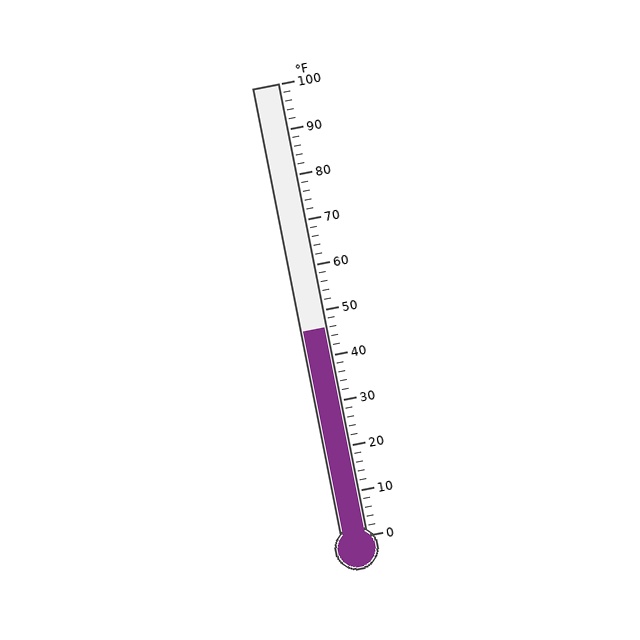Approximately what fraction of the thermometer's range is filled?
The thermometer is filled to approximately 45% of its range.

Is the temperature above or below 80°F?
The temperature is below 80°F.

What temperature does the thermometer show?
The thermometer shows approximately 46°F.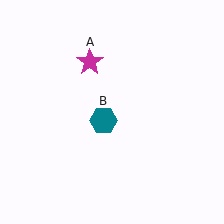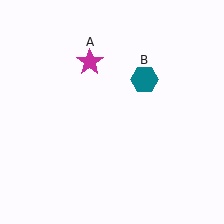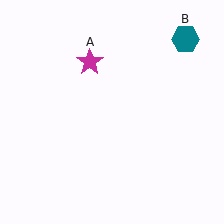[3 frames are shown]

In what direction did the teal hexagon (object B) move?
The teal hexagon (object B) moved up and to the right.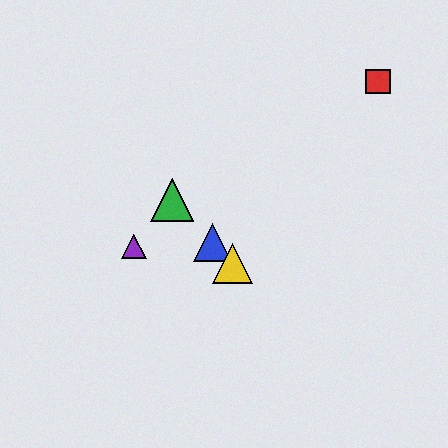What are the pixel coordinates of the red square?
The red square is at (378, 81).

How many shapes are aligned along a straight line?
3 shapes (the blue triangle, the green triangle, the yellow triangle) are aligned along a straight line.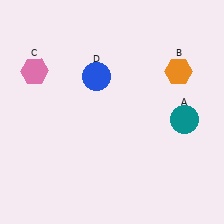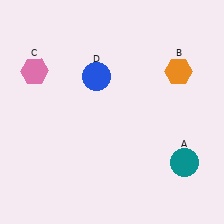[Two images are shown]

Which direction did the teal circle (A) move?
The teal circle (A) moved down.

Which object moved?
The teal circle (A) moved down.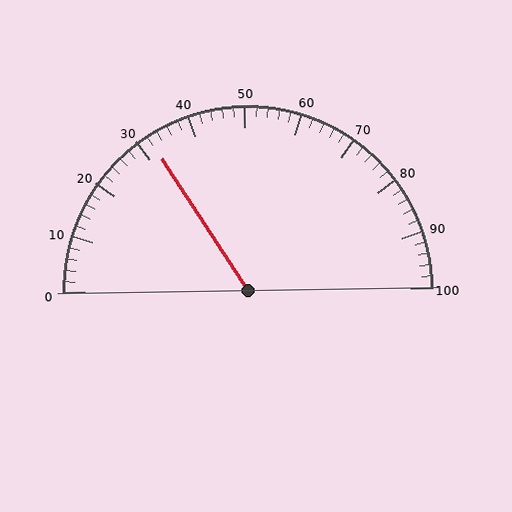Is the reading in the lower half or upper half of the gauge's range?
The reading is in the lower half of the range (0 to 100).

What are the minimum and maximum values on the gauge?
The gauge ranges from 0 to 100.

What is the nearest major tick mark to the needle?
The nearest major tick mark is 30.